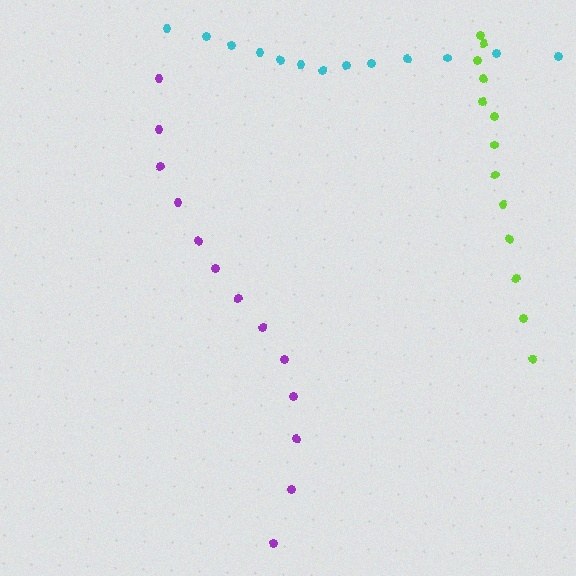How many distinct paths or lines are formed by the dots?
There are 3 distinct paths.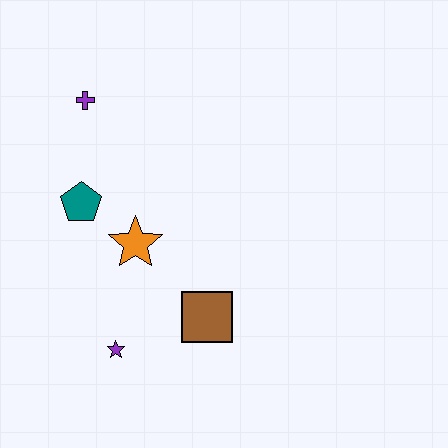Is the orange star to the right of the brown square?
No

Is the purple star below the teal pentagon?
Yes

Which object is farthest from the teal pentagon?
The brown square is farthest from the teal pentagon.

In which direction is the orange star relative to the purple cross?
The orange star is below the purple cross.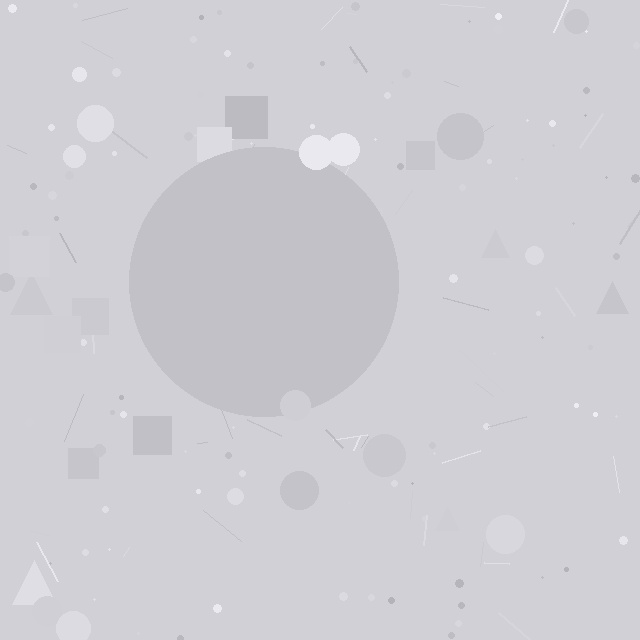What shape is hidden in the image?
A circle is hidden in the image.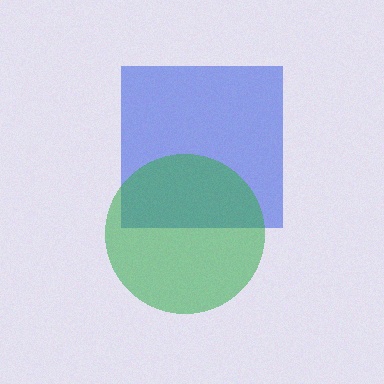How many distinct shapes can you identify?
There are 2 distinct shapes: a blue square, a green circle.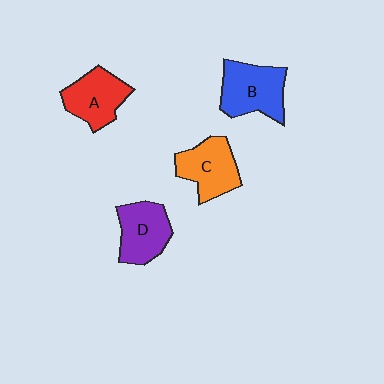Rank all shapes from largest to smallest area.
From largest to smallest: B (blue), C (orange), D (purple), A (red).